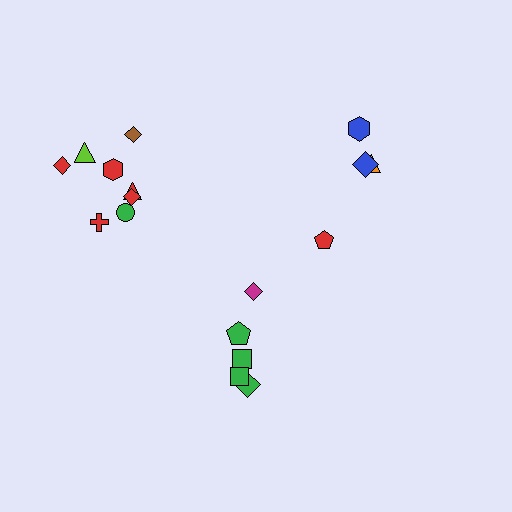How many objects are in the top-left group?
There are 8 objects.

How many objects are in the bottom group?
There are 5 objects.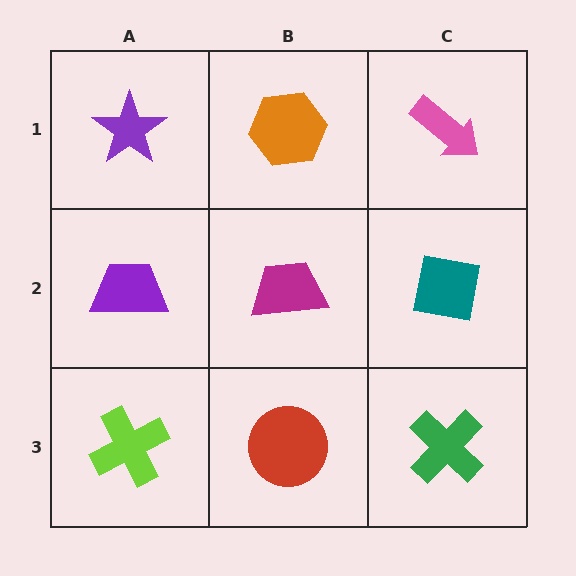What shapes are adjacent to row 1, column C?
A teal square (row 2, column C), an orange hexagon (row 1, column B).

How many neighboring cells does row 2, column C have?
3.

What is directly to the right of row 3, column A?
A red circle.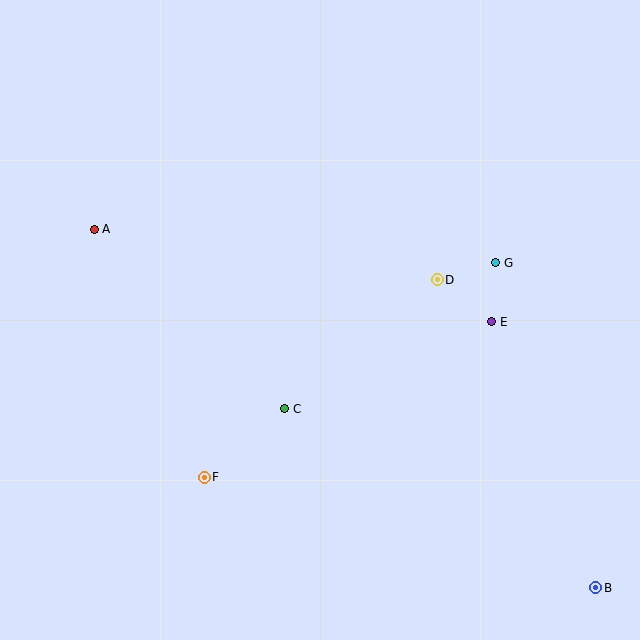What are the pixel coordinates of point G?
Point G is at (496, 263).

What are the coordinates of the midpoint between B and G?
The midpoint between B and G is at (546, 425).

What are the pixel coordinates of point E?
Point E is at (492, 322).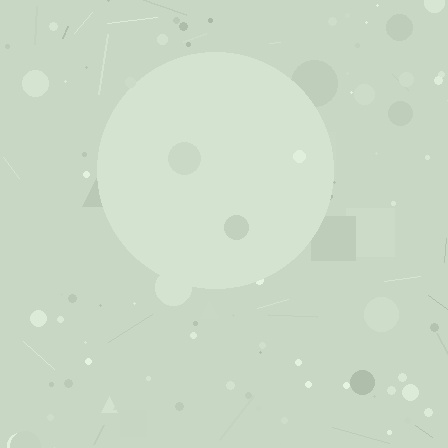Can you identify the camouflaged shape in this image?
The camouflaged shape is a circle.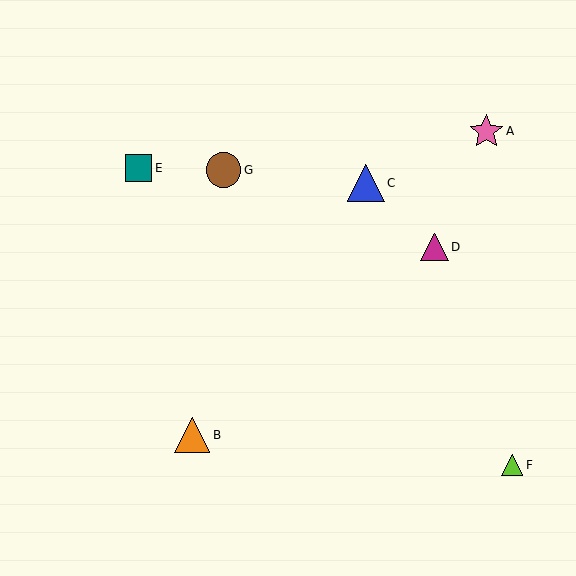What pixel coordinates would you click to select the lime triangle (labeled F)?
Click at (512, 465) to select the lime triangle F.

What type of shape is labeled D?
Shape D is a magenta triangle.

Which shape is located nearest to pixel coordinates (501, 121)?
The pink star (labeled A) at (486, 131) is nearest to that location.